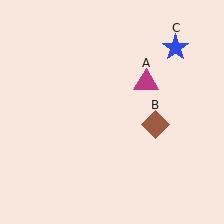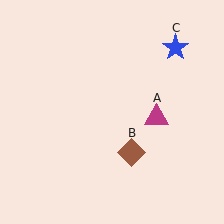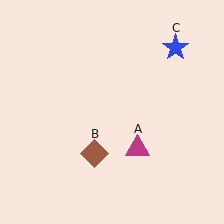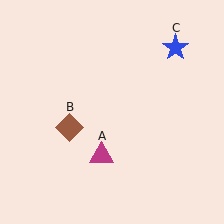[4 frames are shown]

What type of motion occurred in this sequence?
The magenta triangle (object A), brown diamond (object B) rotated clockwise around the center of the scene.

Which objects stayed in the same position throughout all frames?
Blue star (object C) remained stationary.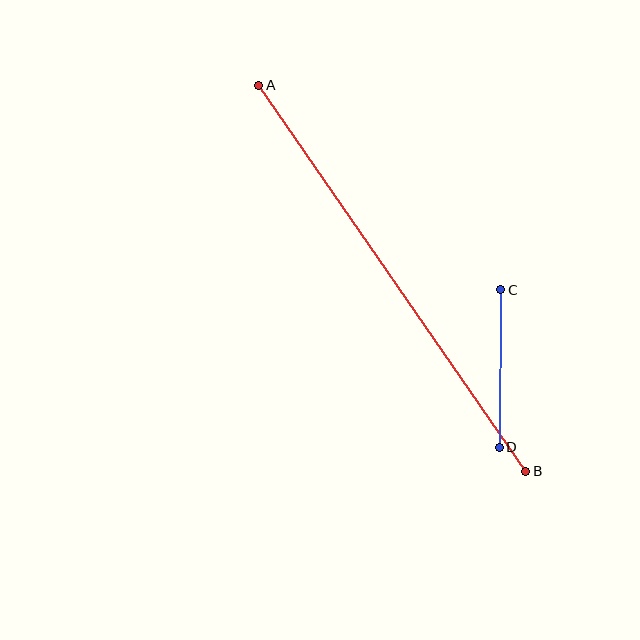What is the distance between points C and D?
The distance is approximately 157 pixels.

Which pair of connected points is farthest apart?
Points A and B are farthest apart.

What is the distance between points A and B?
The distance is approximately 469 pixels.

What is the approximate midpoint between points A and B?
The midpoint is at approximately (392, 278) pixels.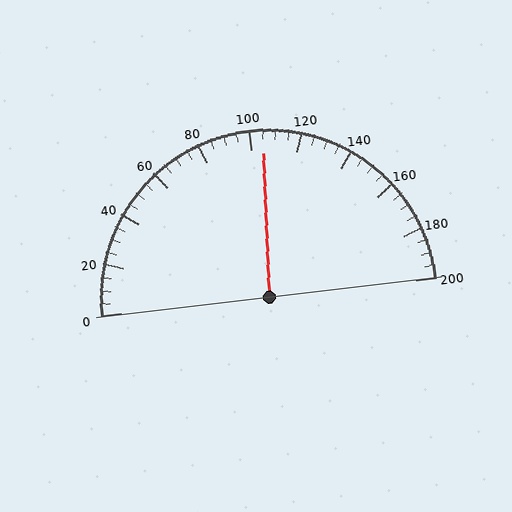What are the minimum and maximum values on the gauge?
The gauge ranges from 0 to 200.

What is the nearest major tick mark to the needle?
The nearest major tick mark is 100.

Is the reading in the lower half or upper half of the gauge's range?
The reading is in the upper half of the range (0 to 200).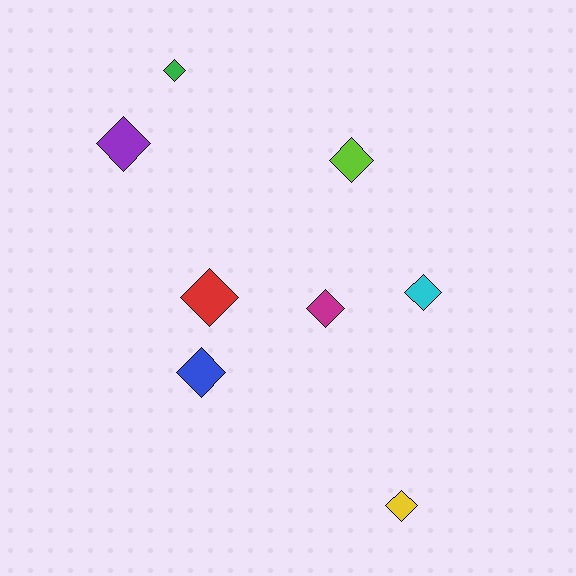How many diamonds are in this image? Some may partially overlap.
There are 8 diamonds.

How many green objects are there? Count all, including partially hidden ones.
There is 1 green object.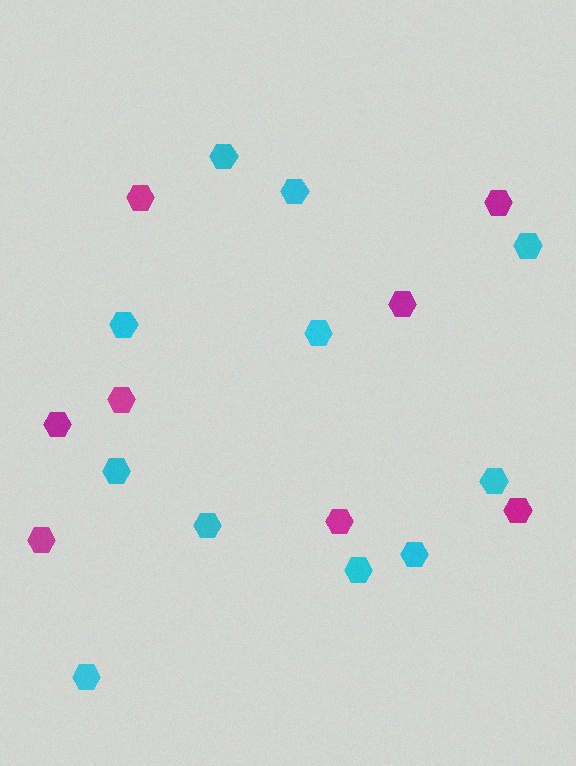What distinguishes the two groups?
There are 2 groups: one group of cyan hexagons (11) and one group of magenta hexagons (8).